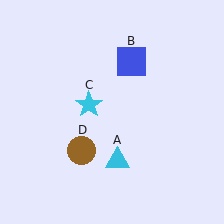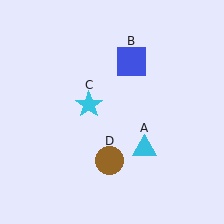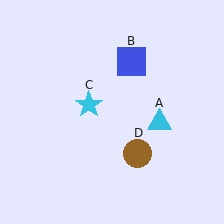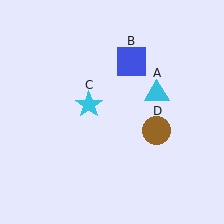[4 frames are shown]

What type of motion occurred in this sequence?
The cyan triangle (object A), brown circle (object D) rotated counterclockwise around the center of the scene.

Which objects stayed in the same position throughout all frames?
Blue square (object B) and cyan star (object C) remained stationary.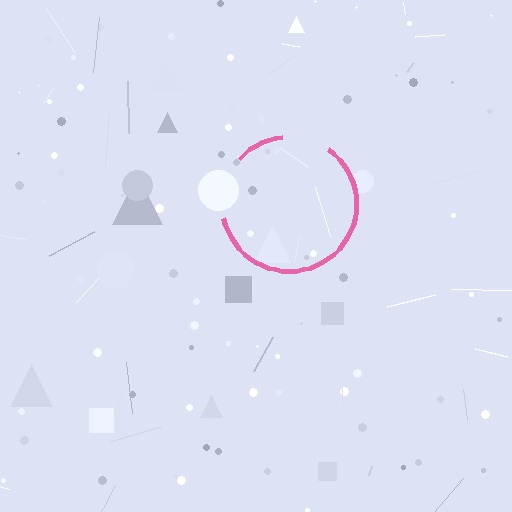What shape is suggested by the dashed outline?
The dashed outline suggests a circle.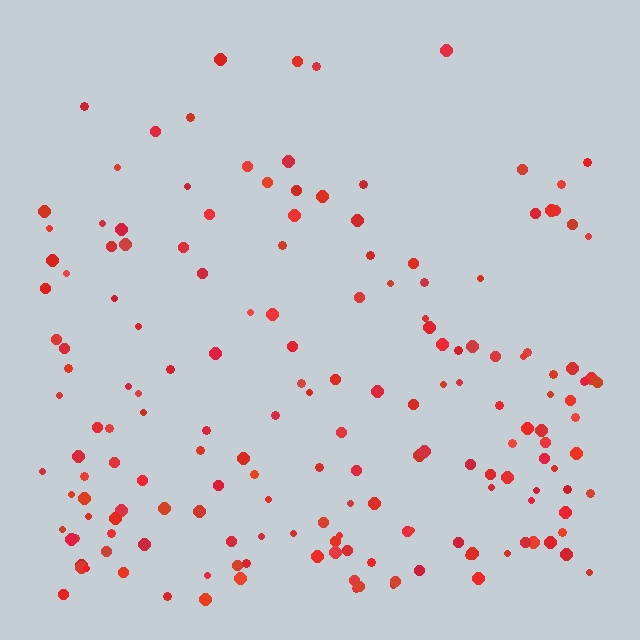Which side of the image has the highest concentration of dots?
The bottom.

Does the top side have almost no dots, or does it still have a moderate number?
Still a moderate number, just noticeably fewer than the bottom.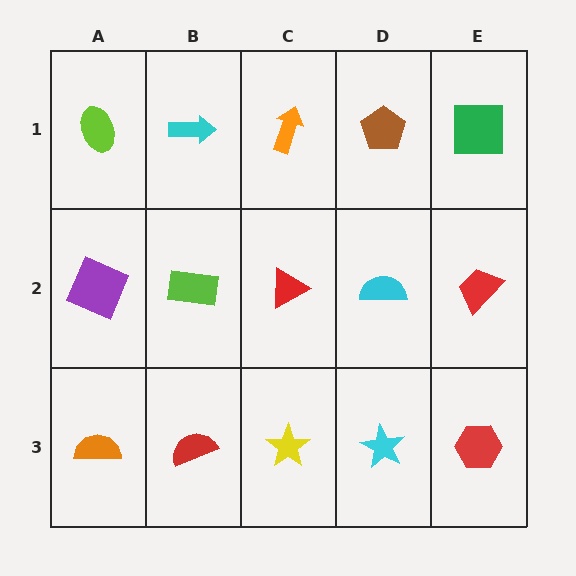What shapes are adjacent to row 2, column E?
A green square (row 1, column E), a red hexagon (row 3, column E), a cyan semicircle (row 2, column D).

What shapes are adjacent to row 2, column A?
A lime ellipse (row 1, column A), an orange semicircle (row 3, column A), a lime rectangle (row 2, column B).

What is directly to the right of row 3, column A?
A red semicircle.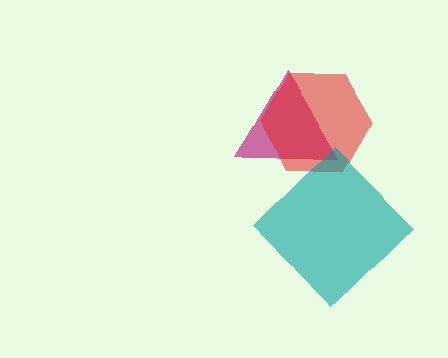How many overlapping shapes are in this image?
There are 3 overlapping shapes in the image.